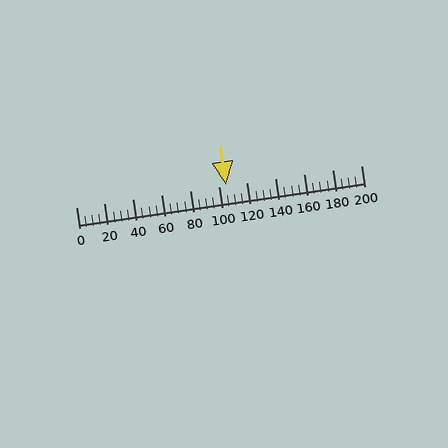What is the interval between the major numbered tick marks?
The major tick marks are spaced 20 units apart.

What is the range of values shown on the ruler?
The ruler shows values from 0 to 200.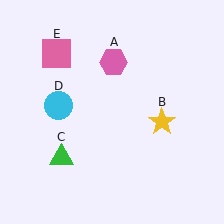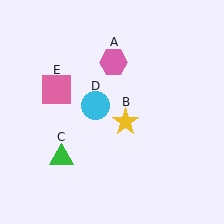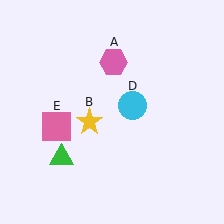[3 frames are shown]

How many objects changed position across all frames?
3 objects changed position: yellow star (object B), cyan circle (object D), pink square (object E).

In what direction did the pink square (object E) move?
The pink square (object E) moved down.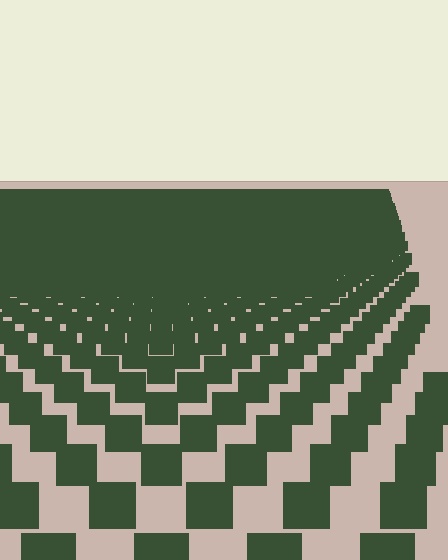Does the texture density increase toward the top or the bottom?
Density increases toward the top.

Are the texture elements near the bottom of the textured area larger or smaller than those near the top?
Larger. Near the bottom, elements are closer to the viewer and appear at a bigger on-screen size.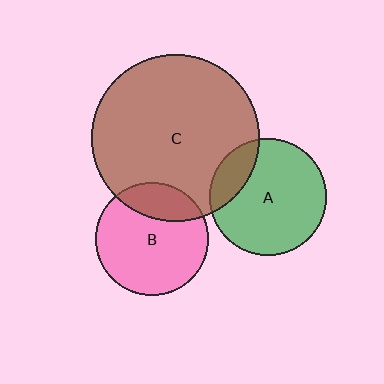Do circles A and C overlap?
Yes.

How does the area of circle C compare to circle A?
Approximately 2.1 times.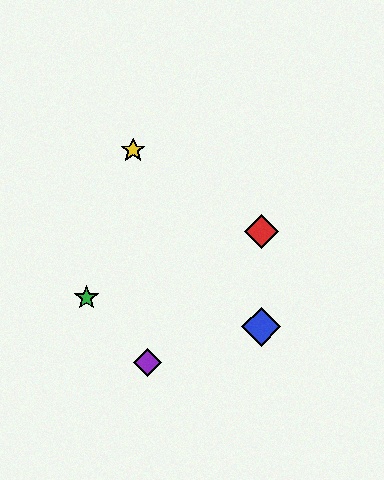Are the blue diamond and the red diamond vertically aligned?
Yes, both are at x≈261.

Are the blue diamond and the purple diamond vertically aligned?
No, the blue diamond is at x≈261 and the purple diamond is at x≈148.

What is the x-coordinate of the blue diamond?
The blue diamond is at x≈261.